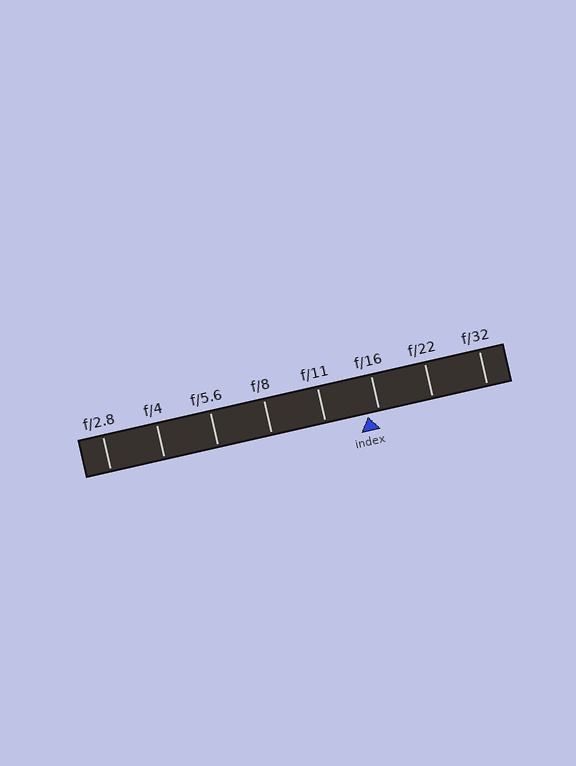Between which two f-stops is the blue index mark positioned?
The index mark is between f/11 and f/16.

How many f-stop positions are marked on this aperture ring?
There are 8 f-stop positions marked.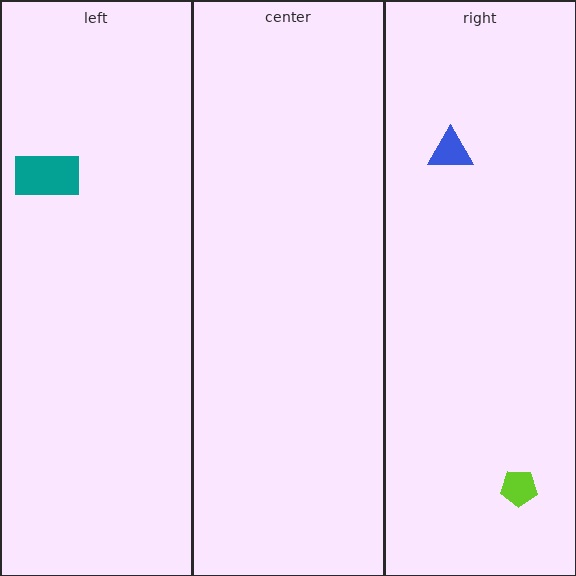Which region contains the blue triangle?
The right region.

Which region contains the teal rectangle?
The left region.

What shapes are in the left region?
The teal rectangle.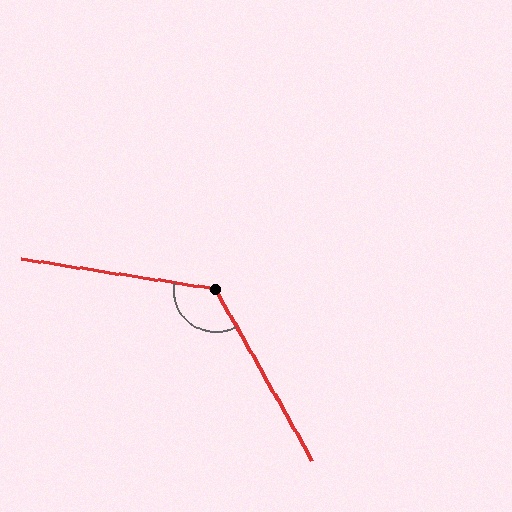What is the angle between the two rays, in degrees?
Approximately 129 degrees.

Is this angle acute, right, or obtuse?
It is obtuse.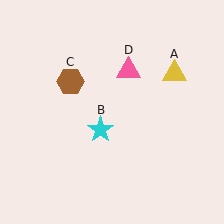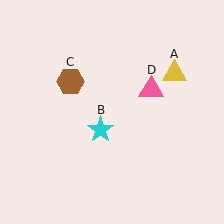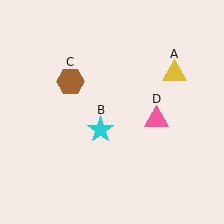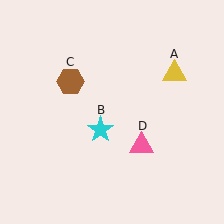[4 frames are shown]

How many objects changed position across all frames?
1 object changed position: pink triangle (object D).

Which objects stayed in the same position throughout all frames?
Yellow triangle (object A) and cyan star (object B) and brown hexagon (object C) remained stationary.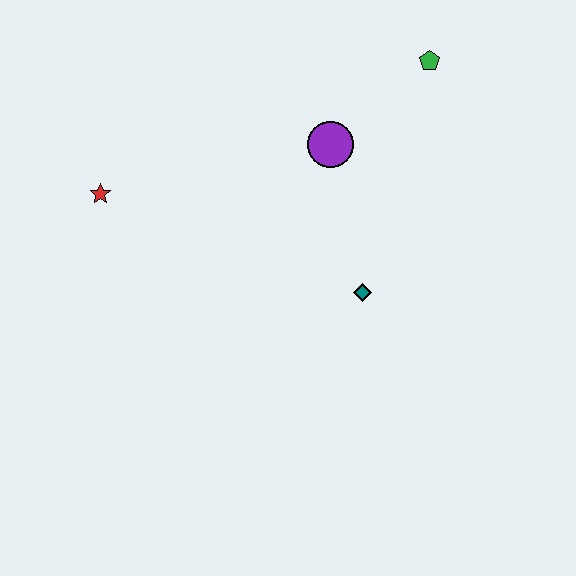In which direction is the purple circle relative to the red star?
The purple circle is to the right of the red star.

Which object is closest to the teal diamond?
The purple circle is closest to the teal diamond.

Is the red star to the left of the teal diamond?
Yes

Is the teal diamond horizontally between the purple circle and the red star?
No